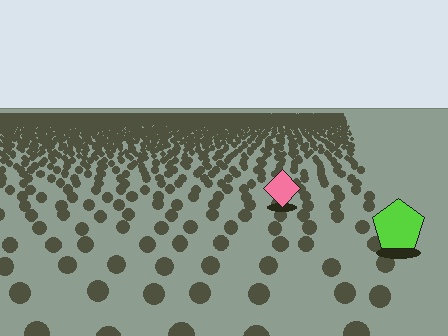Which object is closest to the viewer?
The lime pentagon is closest. The texture marks near it are larger and more spread out.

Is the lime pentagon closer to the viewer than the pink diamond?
Yes. The lime pentagon is closer — you can tell from the texture gradient: the ground texture is coarser near it.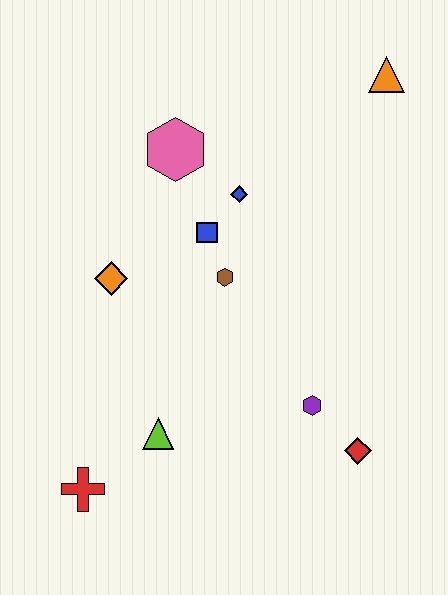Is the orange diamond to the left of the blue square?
Yes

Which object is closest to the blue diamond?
The blue square is closest to the blue diamond.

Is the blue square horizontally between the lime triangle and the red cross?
No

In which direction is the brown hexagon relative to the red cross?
The brown hexagon is above the red cross.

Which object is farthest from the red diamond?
The orange triangle is farthest from the red diamond.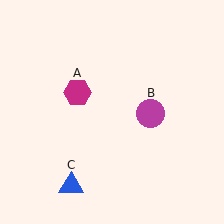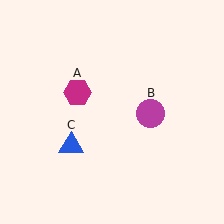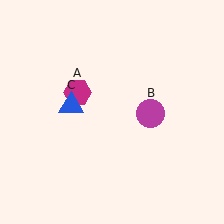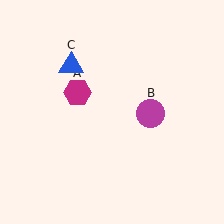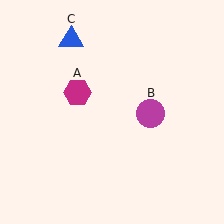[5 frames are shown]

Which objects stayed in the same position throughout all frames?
Magenta hexagon (object A) and magenta circle (object B) remained stationary.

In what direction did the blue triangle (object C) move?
The blue triangle (object C) moved up.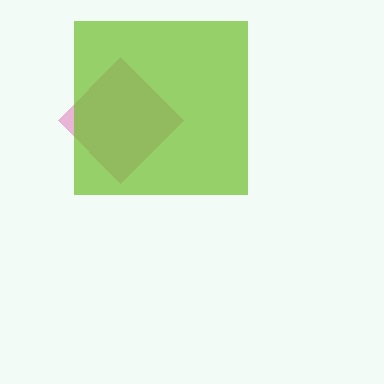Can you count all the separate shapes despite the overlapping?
Yes, there are 2 separate shapes.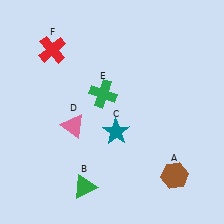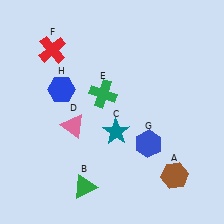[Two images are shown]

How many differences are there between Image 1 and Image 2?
There are 2 differences between the two images.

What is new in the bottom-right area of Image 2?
A blue hexagon (G) was added in the bottom-right area of Image 2.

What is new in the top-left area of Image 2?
A blue hexagon (H) was added in the top-left area of Image 2.